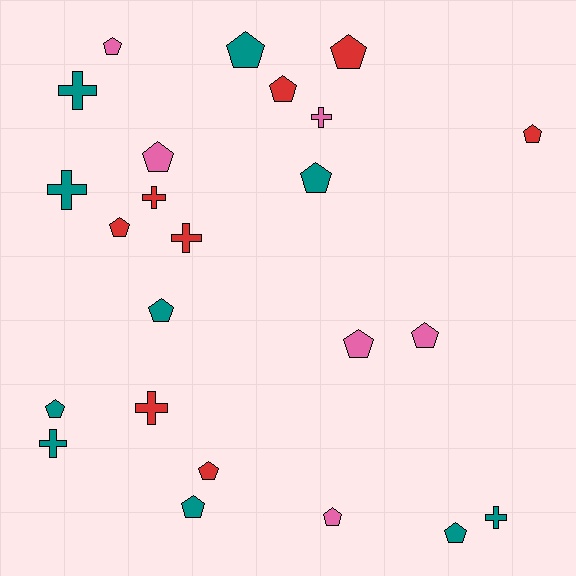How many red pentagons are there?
There are 5 red pentagons.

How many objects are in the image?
There are 24 objects.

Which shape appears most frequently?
Pentagon, with 16 objects.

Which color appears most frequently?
Teal, with 10 objects.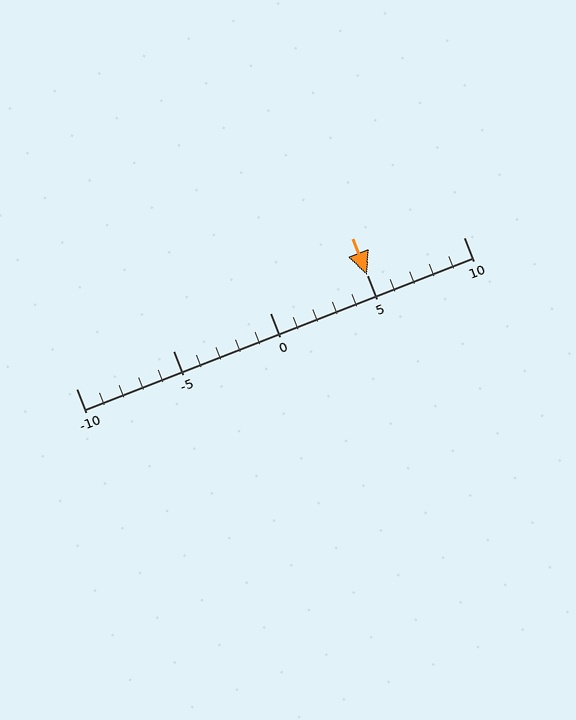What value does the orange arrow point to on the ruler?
The orange arrow points to approximately 5.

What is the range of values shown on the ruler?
The ruler shows values from -10 to 10.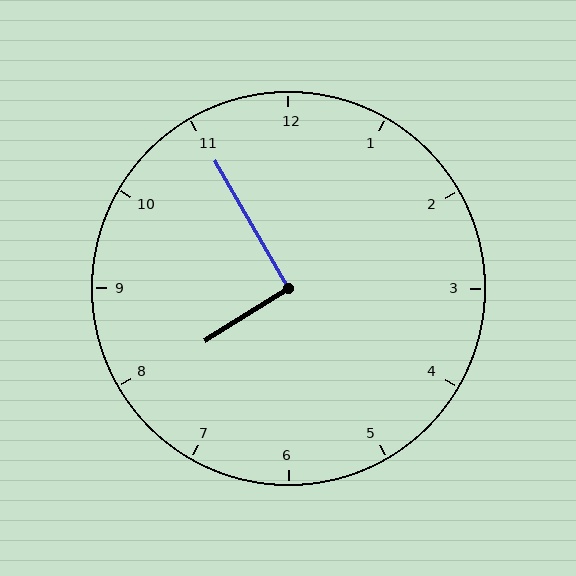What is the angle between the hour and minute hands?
Approximately 92 degrees.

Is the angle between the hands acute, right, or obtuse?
It is right.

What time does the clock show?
7:55.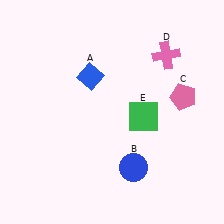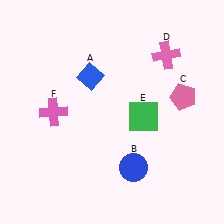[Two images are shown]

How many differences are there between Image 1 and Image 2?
There is 1 difference between the two images.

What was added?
A pink cross (F) was added in Image 2.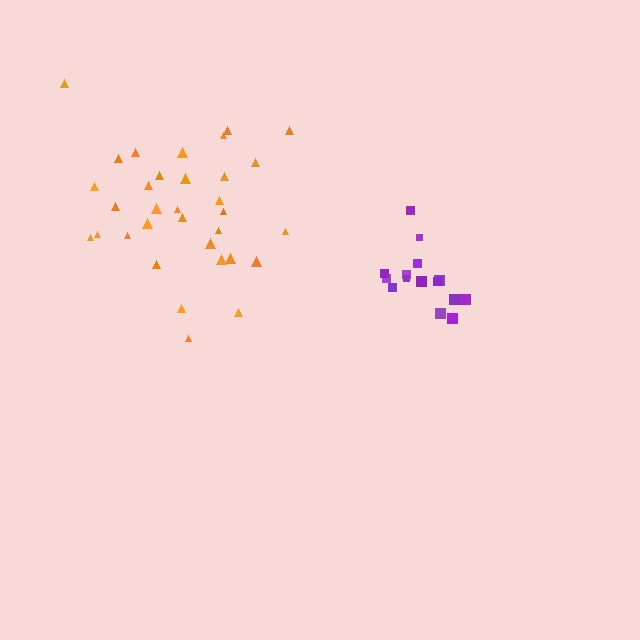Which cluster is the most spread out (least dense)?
Orange.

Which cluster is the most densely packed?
Purple.